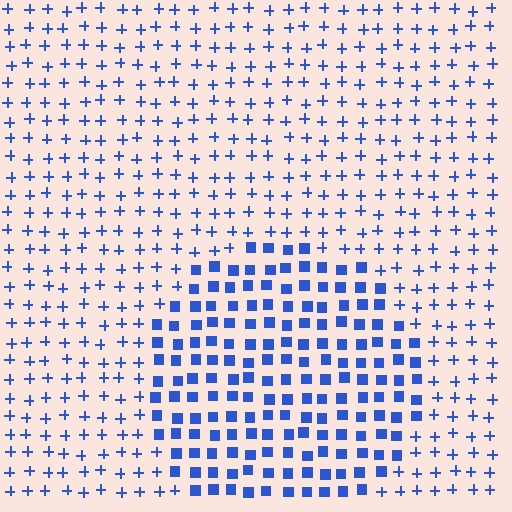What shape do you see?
I see a circle.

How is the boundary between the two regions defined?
The boundary is defined by a change in element shape: squares inside vs. plus signs outside. All elements share the same color and spacing.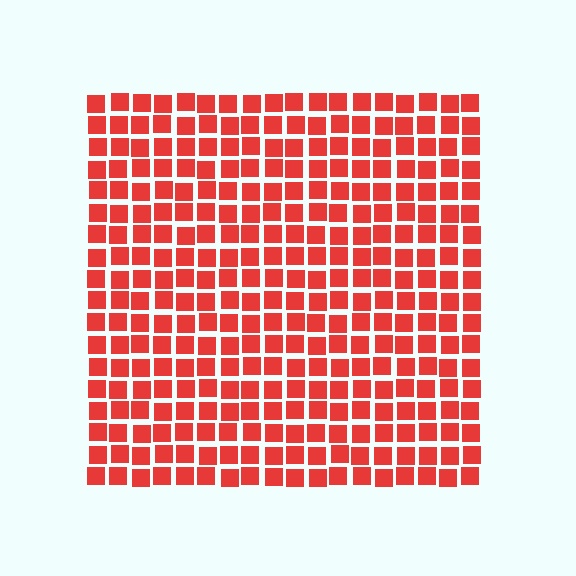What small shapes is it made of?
It is made of small squares.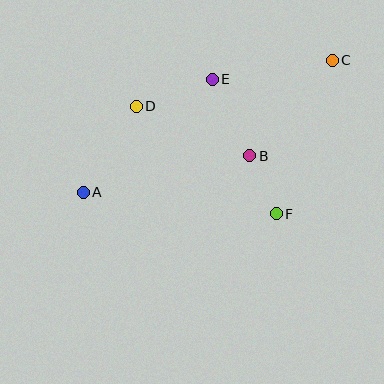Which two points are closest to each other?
Points B and F are closest to each other.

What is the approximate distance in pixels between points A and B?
The distance between A and B is approximately 171 pixels.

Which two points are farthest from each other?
Points A and C are farthest from each other.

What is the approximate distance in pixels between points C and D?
The distance between C and D is approximately 201 pixels.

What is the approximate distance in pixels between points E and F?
The distance between E and F is approximately 149 pixels.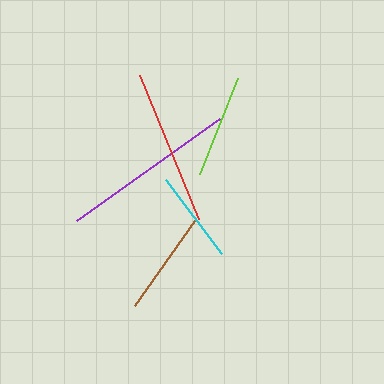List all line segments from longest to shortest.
From longest to shortest: purple, red, brown, lime, cyan.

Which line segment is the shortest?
The cyan line is the shortest at approximately 93 pixels.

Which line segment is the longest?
The purple line is the longest at approximately 176 pixels.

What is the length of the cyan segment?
The cyan segment is approximately 93 pixels long.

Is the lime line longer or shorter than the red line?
The red line is longer than the lime line.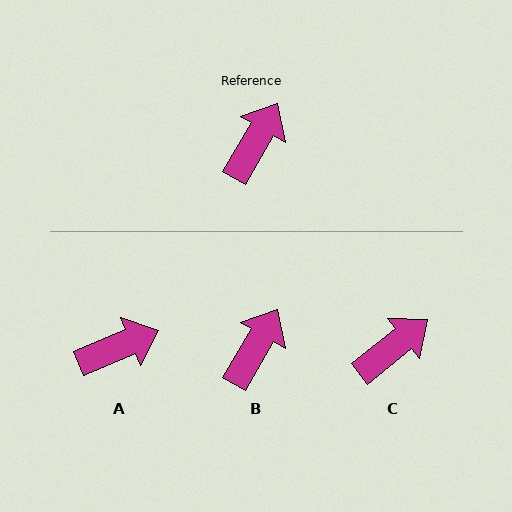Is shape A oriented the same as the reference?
No, it is off by about 37 degrees.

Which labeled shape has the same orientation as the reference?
B.